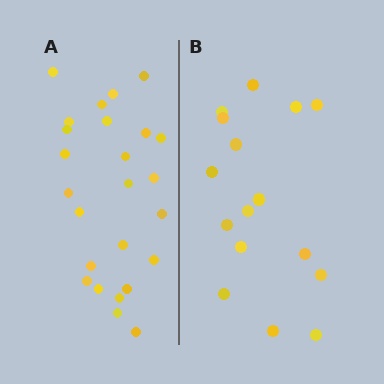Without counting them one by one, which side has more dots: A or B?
Region A (the left region) has more dots.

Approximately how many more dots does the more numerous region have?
Region A has roughly 8 or so more dots than region B.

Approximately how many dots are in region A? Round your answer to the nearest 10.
About 20 dots. (The exact count is 25, which rounds to 20.)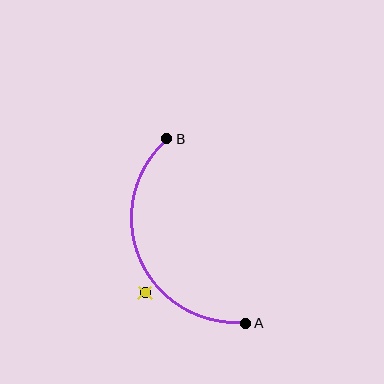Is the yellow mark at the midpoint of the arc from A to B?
No — the yellow mark does not lie on the arc at all. It sits slightly outside the curve.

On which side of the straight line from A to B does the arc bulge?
The arc bulges to the left of the straight line connecting A and B.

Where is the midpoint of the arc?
The arc midpoint is the point on the curve farthest from the straight line joining A and B. It sits to the left of that line.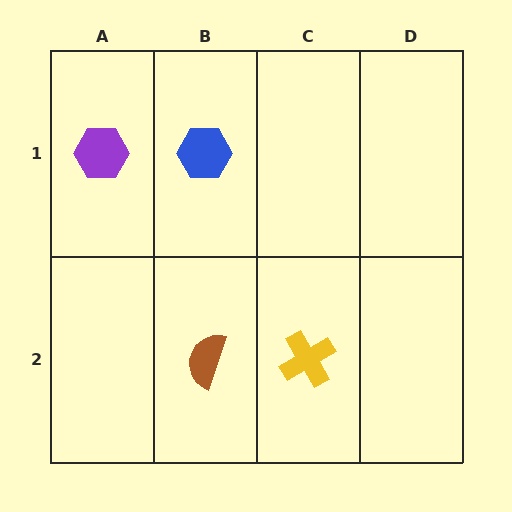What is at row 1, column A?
A purple hexagon.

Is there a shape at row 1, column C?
No, that cell is empty.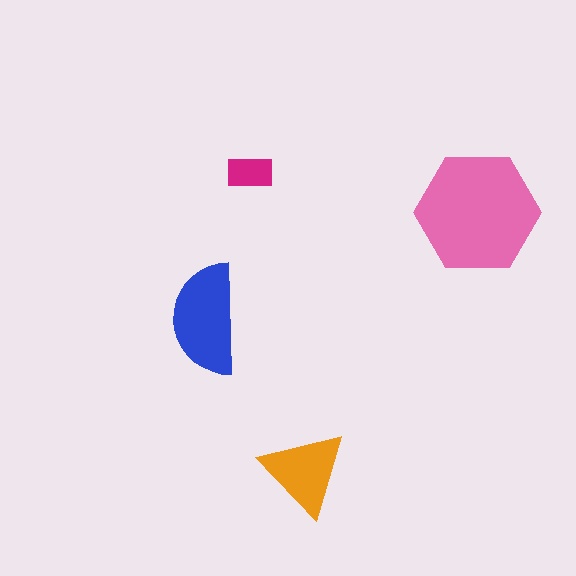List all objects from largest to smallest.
The pink hexagon, the blue semicircle, the orange triangle, the magenta rectangle.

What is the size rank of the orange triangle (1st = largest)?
3rd.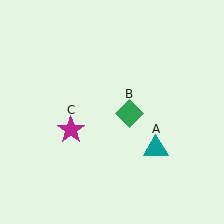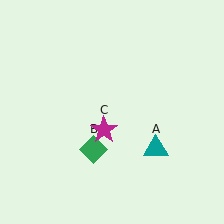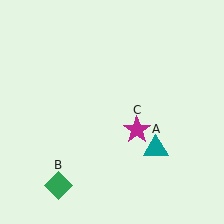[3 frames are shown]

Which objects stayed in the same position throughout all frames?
Teal triangle (object A) remained stationary.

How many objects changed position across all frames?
2 objects changed position: green diamond (object B), magenta star (object C).